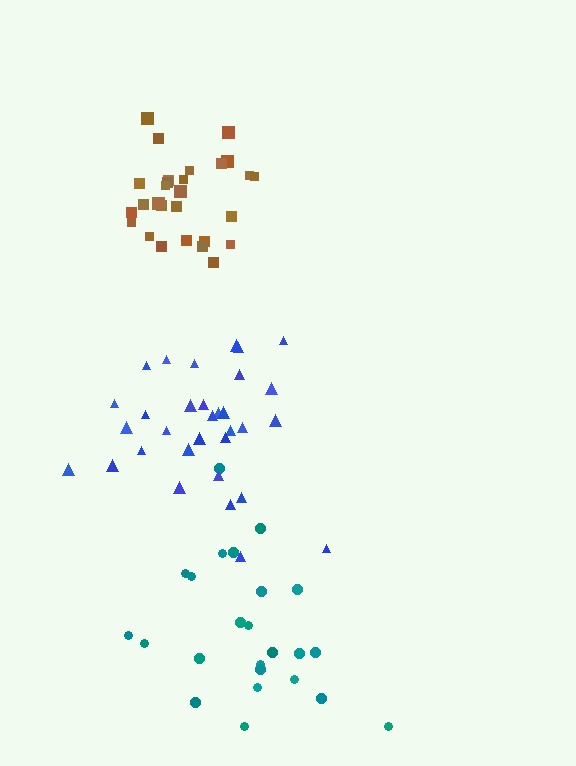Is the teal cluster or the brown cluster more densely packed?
Brown.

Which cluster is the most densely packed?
Blue.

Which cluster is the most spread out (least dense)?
Teal.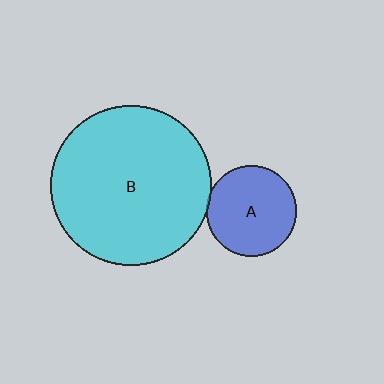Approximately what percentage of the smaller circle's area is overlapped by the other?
Approximately 5%.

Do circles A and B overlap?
Yes.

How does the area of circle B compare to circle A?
Approximately 3.2 times.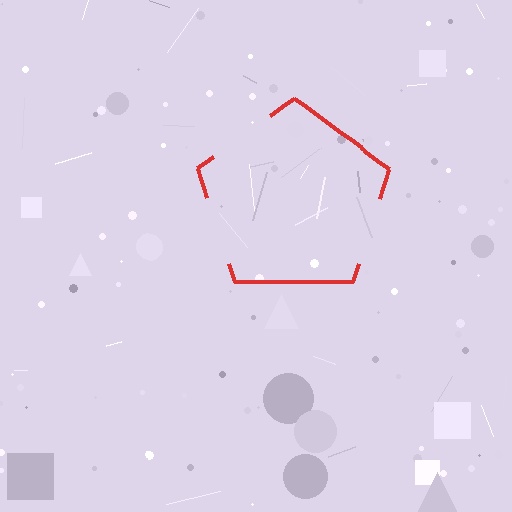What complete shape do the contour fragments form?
The contour fragments form a pentagon.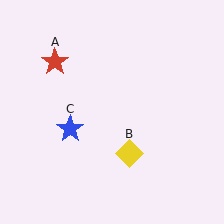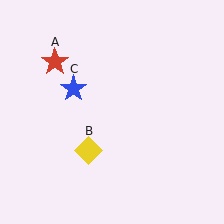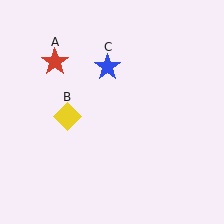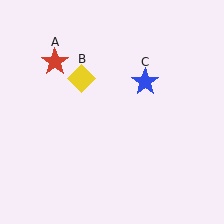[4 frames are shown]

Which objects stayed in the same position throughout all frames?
Red star (object A) remained stationary.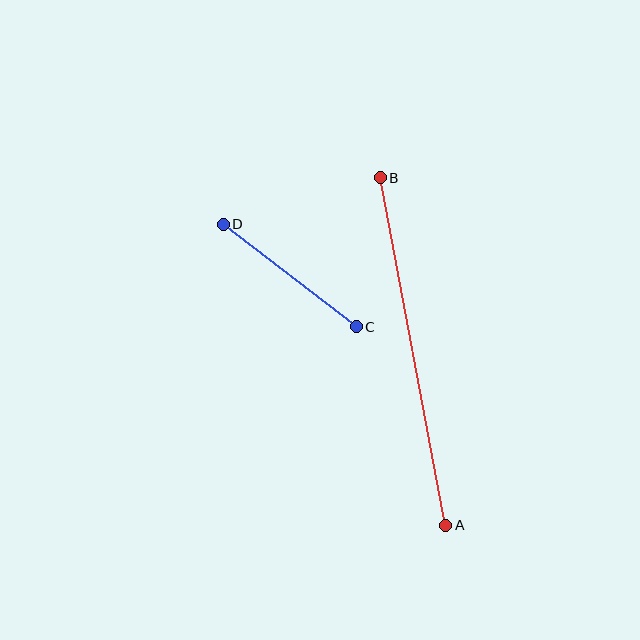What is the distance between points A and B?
The distance is approximately 354 pixels.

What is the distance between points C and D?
The distance is approximately 168 pixels.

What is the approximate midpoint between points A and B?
The midpoint is at approximately (413, 352) pixels.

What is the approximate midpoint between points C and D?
The midpoint is at approximately (290, 275) pixels.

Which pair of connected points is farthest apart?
Points A and B are farthest apart.